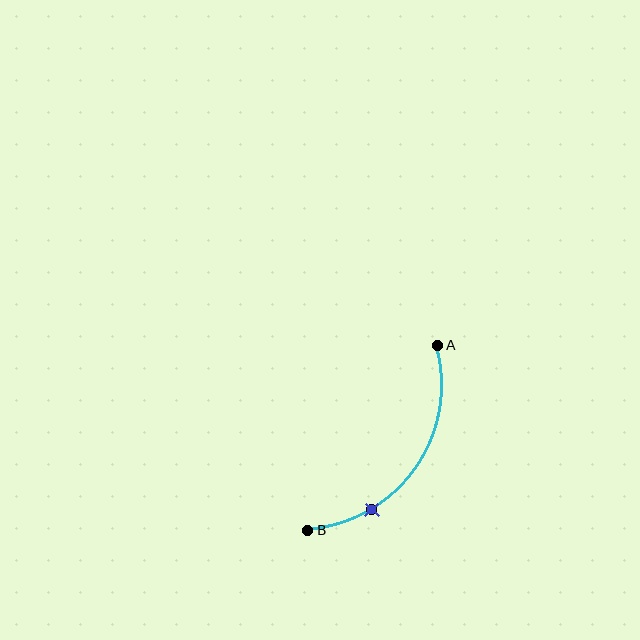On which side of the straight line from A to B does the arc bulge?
The arc bulges below and to the right of the straight line connecting A and B.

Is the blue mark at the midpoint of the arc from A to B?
No. The blue mark lies on the arc but is closer to endpoint B. The arc midpoint would be at the point on the curve equidistant along the arc from both A and B.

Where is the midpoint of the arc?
The arc midpoint is the point on the curve farthest from the straight line joining A and B. It sits below and to the right of that line.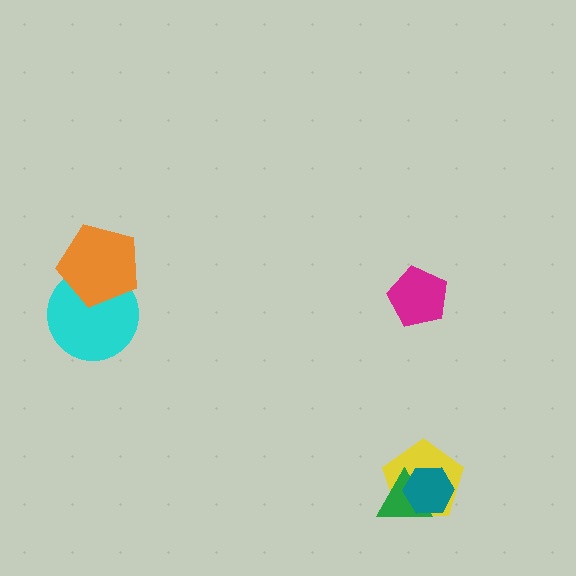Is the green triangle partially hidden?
Yes, it is partially covered by another shape.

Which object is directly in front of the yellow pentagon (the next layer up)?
The green triangle is directly in front of the yellow pentagon.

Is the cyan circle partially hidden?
Yes, it is partially covered by another shape.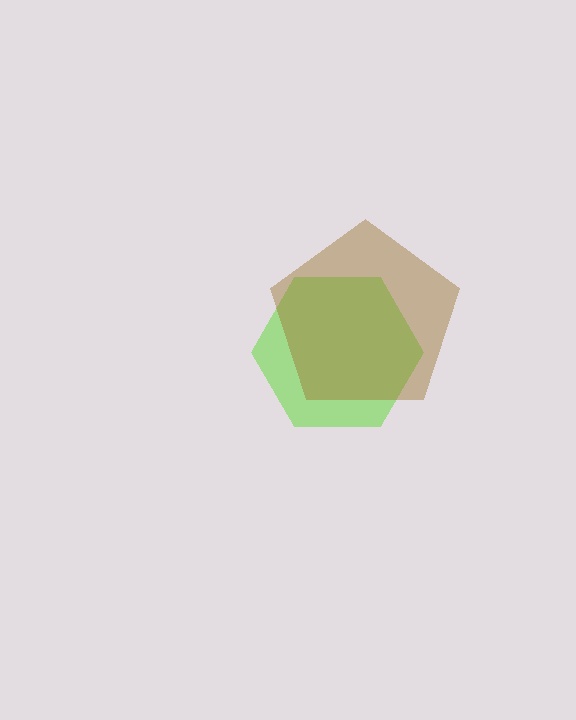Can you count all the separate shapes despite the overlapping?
Yes, there are 2 separate shapes.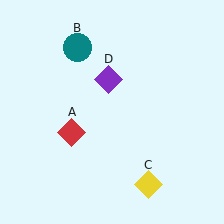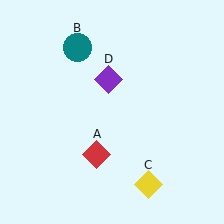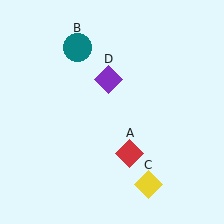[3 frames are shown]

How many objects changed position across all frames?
1 object changed position: red diamond (object A).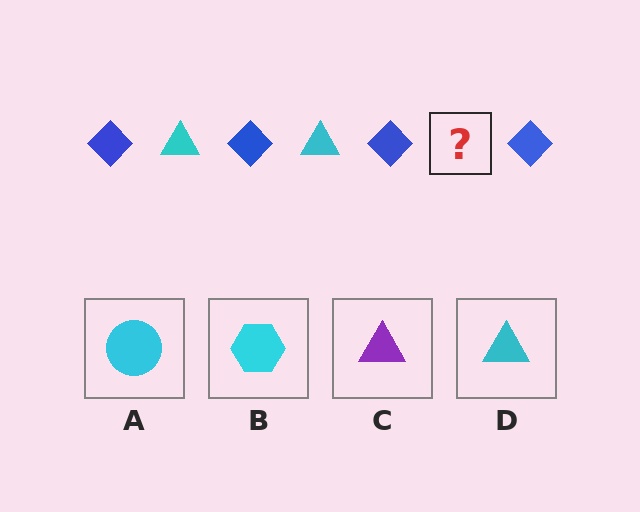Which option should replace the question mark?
Option D.